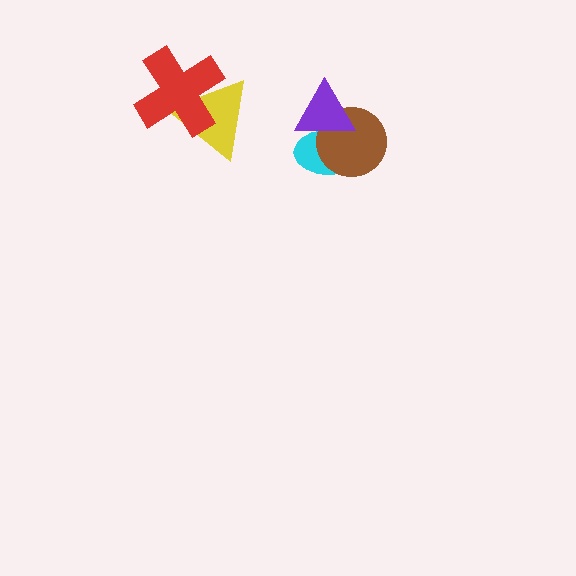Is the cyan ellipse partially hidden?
Yes, it is partially covered by another shape.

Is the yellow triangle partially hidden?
Yes, it is partially covered by another shape.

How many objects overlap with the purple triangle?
2 objects overlap with the purple triangle.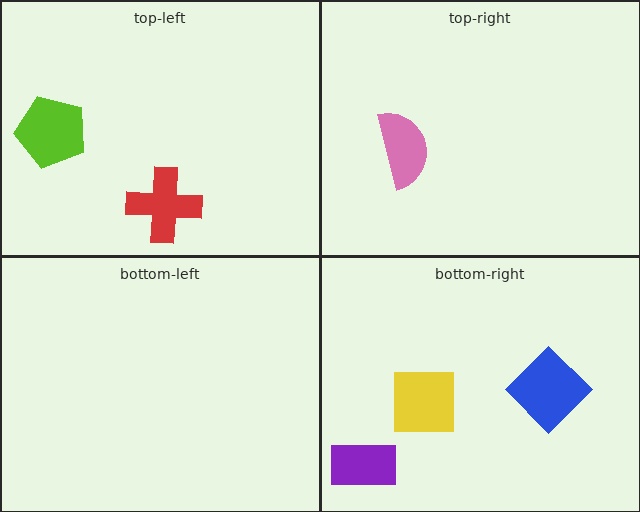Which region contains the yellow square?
The bottom-right region.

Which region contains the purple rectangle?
The bottom-right region.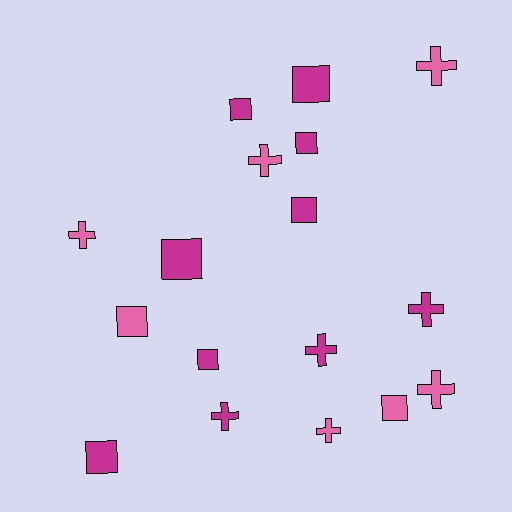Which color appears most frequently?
Magenta, with 10 objects.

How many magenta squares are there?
There are 7 magenta squares.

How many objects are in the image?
There are 17 objects.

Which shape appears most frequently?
Square, with 9 objects.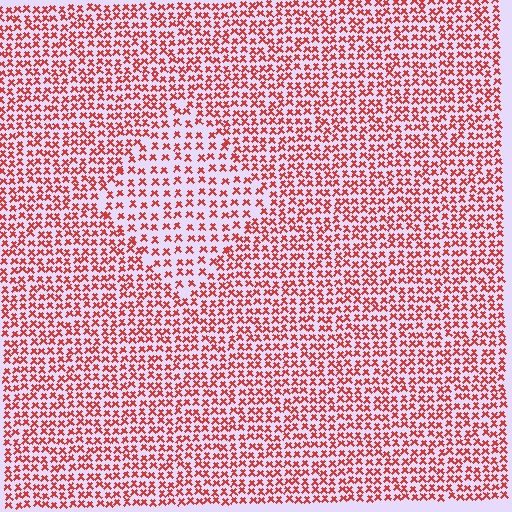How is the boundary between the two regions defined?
The boundary is defined by a change in element density (approximately 1.6x ratio). All elements are the same color, size, and shape.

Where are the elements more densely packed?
The elements are more densely packed outside the diamond boundary.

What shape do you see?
I see a diamond.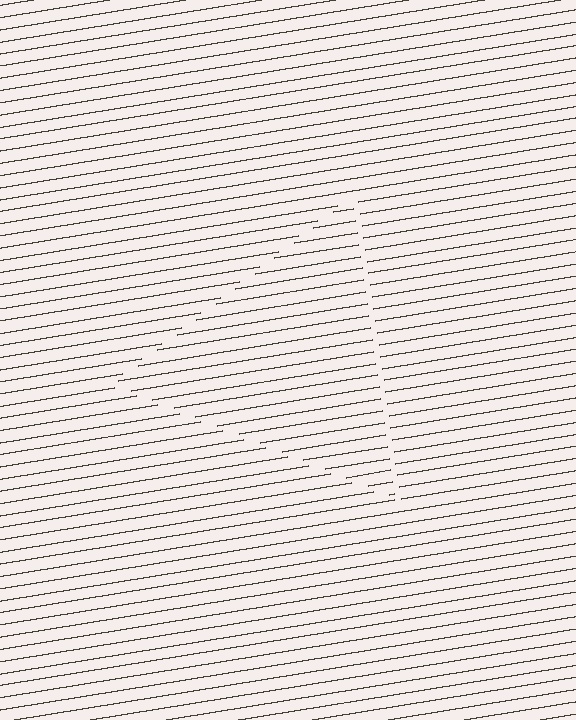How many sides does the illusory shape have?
3 sides — the line-ends trace a triangle.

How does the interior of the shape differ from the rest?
The interior of the shape contains the same grating, shifted by half a period — the contour is defined by the phase discontinuity where line-ends from the inner and outer gratings abut.